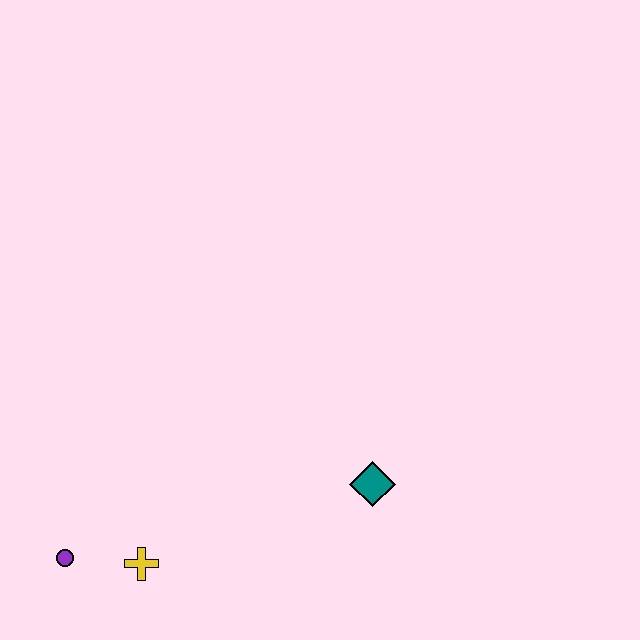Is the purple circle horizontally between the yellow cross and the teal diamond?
No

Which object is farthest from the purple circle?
The teal diamond is farthest from the purple circle.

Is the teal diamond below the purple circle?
No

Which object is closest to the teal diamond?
The yellow cross is closest to the teal diamond.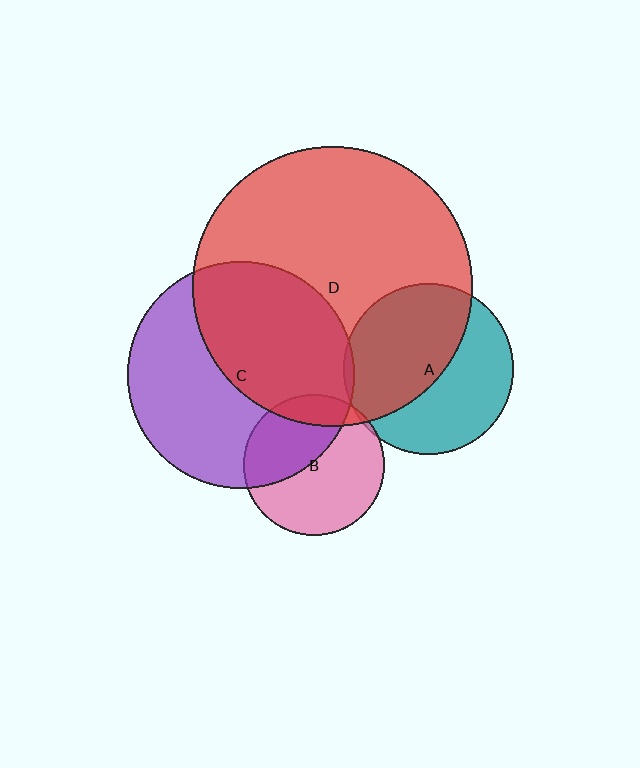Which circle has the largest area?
Circle D (red).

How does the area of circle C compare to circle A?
Approximately 1.8 times.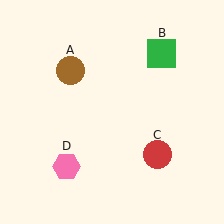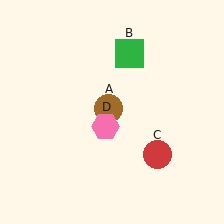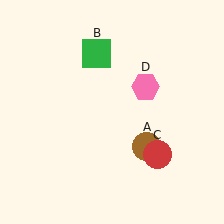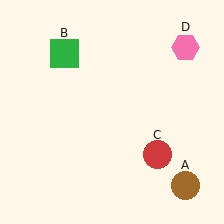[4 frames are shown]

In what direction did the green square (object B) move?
The green square (object B) moved left.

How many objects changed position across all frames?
3 objects changed position: brown circle (object A), green square (object B), pink hexagon (object D).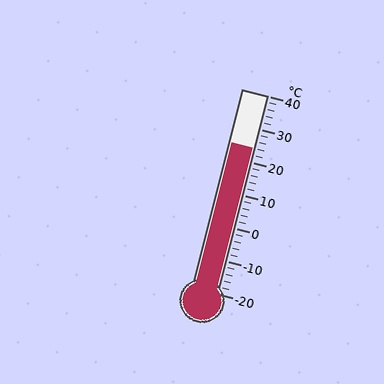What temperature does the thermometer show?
The thermometer shows approximately 24°C.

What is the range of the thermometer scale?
The thermometer scale ranges from -20°C to 40°C.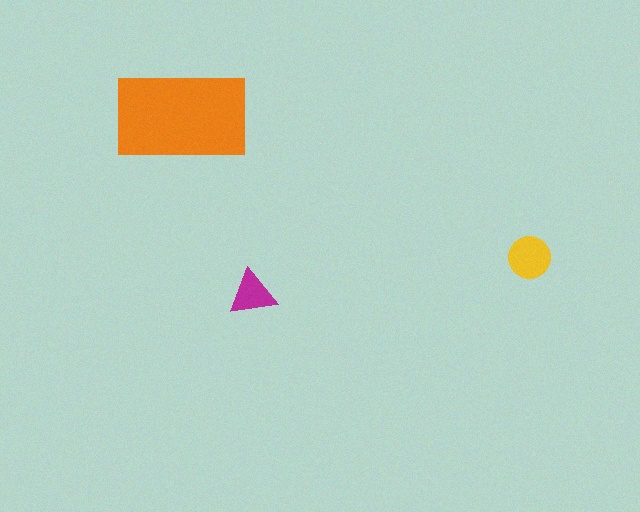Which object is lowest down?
The magenta triangle is bottommost.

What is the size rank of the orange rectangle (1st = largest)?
1st.